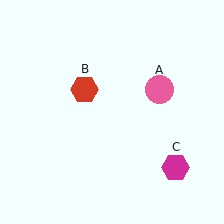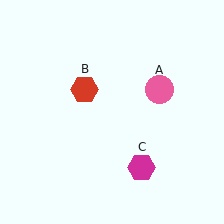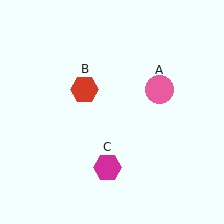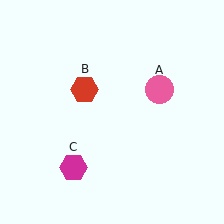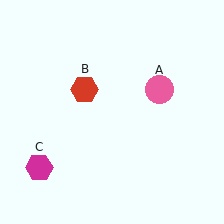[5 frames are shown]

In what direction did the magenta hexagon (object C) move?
The magenta hexagon (object C) moved left.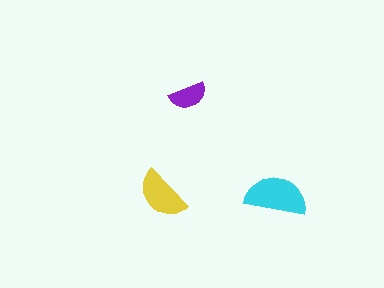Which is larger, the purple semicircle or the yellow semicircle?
The yellow one.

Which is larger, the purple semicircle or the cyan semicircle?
The cyan one.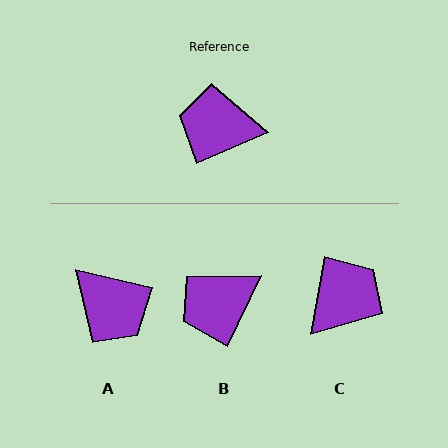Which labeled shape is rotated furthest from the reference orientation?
A, about 144 degrees away.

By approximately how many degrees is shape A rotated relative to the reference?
Approximately 144 degrees counter-clockwise.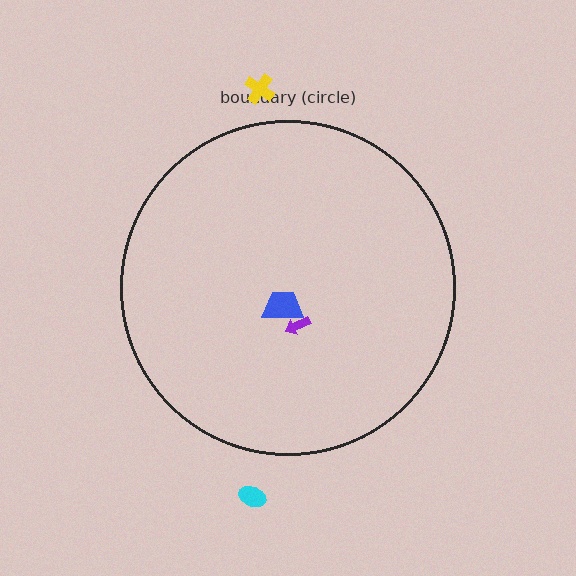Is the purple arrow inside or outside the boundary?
Inside.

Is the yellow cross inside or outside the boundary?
Outside.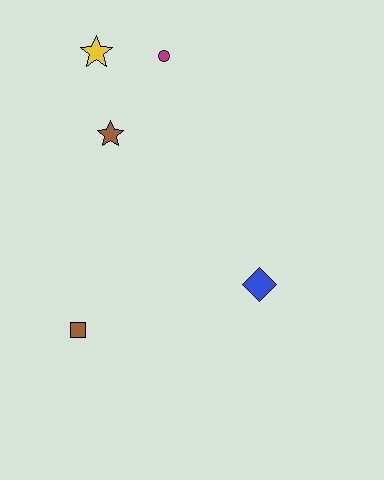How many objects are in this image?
There are 5 objects.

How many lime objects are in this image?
There are no lime objects.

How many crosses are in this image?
There are no crosses.